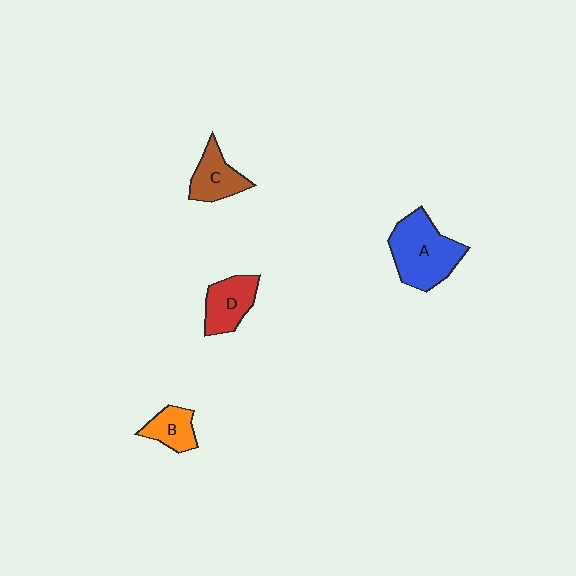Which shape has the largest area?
Shape A (blue).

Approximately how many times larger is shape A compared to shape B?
Approximately 2.2 times.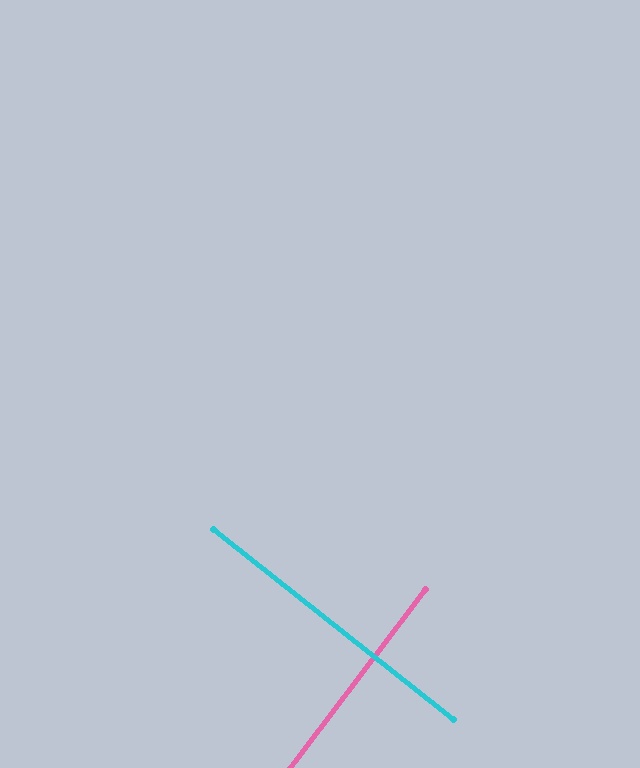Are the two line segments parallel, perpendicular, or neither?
Perpendicular — they meet at approximately 89°.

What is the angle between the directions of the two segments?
Approximately 89 degrees.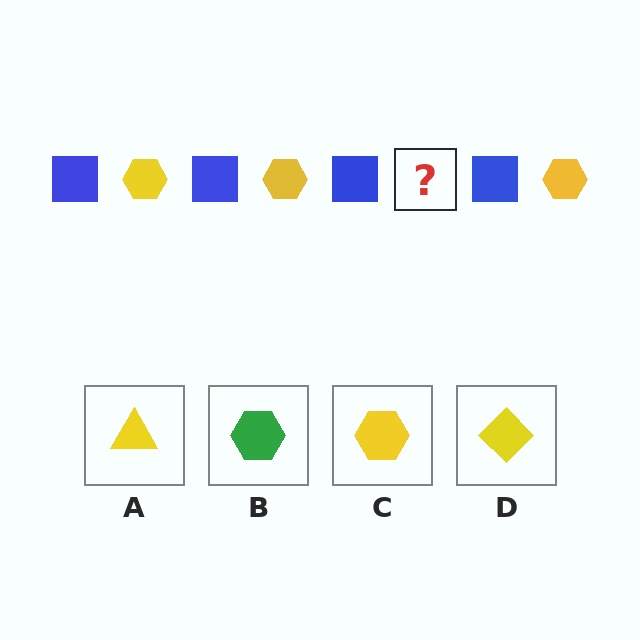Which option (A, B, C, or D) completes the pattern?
C.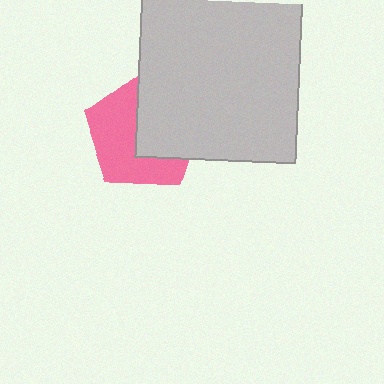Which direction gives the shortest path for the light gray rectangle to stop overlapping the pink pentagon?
Moving right gives the shortest separation.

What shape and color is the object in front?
The object in front is a light gray rectangle.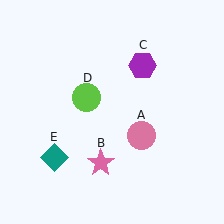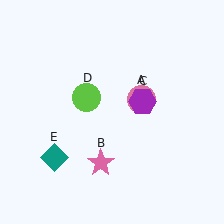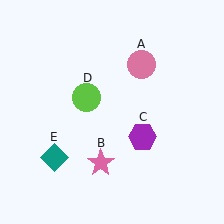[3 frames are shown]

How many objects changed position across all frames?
2 objects changed position: pink circle (object A), purple hexagon (object C).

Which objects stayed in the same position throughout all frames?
Pink star (object B) and lime circle (object D) and teal diamond (object E) remained stationary.